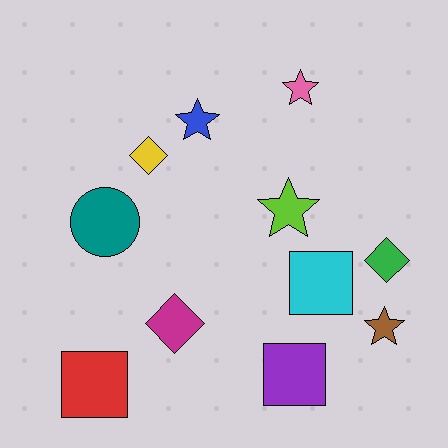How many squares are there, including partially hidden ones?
There are 3 squares.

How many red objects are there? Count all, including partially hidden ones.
There is 1 red object.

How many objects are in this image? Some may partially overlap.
There are 11 objects.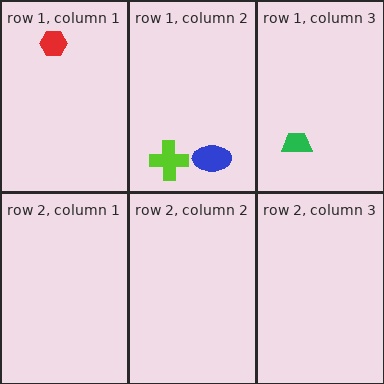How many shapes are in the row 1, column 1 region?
1.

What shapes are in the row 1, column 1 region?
The red hexagon.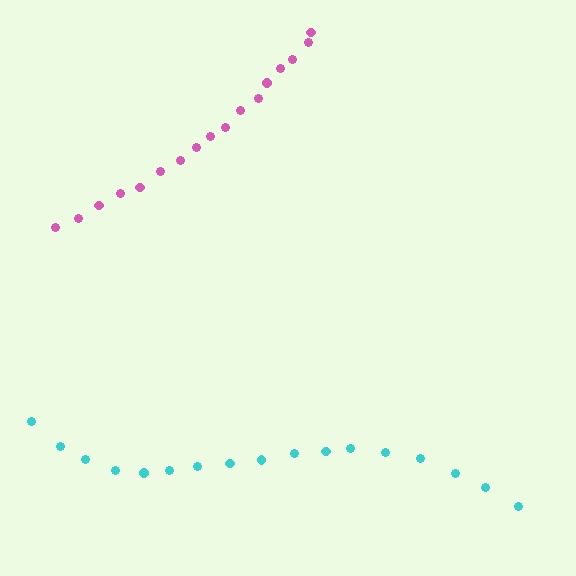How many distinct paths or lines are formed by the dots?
There are 2 distinct paths.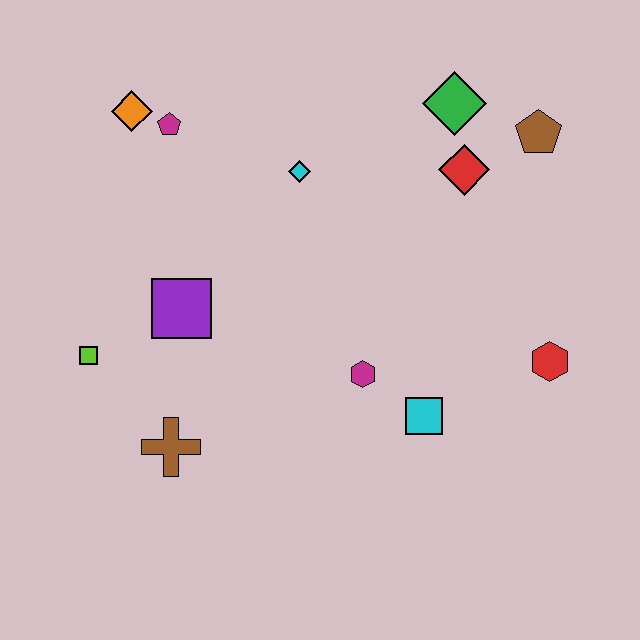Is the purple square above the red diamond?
No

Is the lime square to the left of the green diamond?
Yes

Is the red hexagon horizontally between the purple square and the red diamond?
No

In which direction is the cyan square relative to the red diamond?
The cyan square is below the red diamond.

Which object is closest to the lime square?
The purple square is closest to the lime square.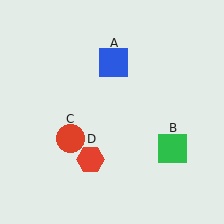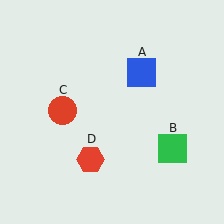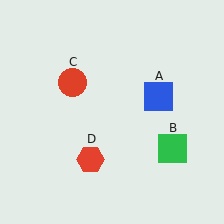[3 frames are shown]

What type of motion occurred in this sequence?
The blue square (object A), red circle (object C) rotated clockwise around the center of the scene.